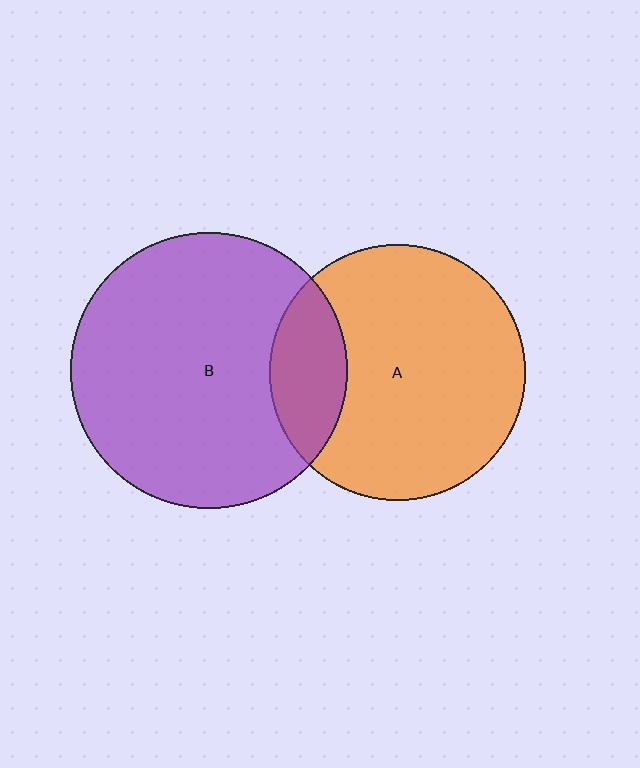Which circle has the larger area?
Circle B (purple).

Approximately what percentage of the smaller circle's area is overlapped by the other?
Approximately 20%.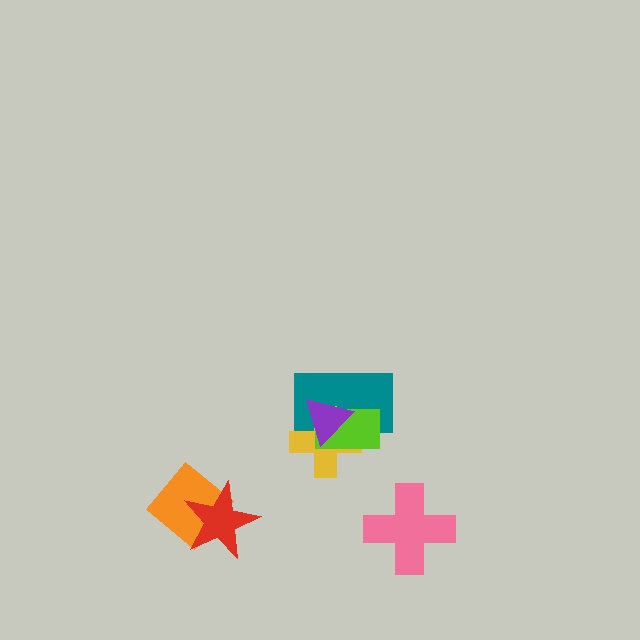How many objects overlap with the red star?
1 object overlaps with the red star.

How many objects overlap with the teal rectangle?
3 objects overlap with the teal rectangle.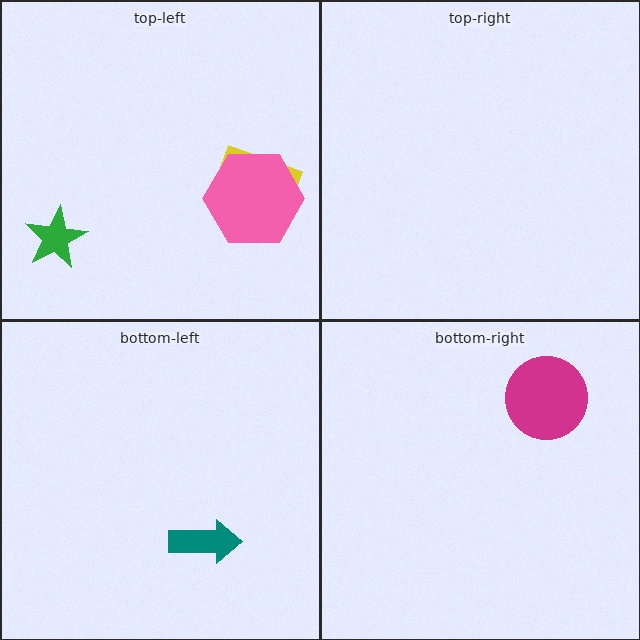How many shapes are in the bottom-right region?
1.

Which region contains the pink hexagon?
The top-left region.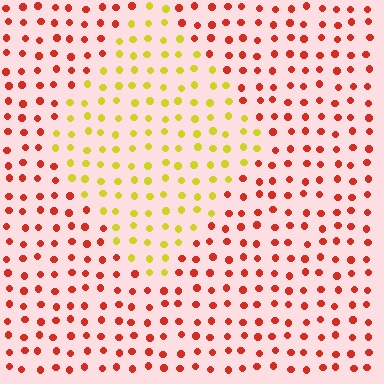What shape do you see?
I see a diamond.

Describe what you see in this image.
The image is filled with small red elements in a uniform arrangement. A diamond-shaped region is visible where the elements are tinted to a slightly different hue, forming a subtle color boundary.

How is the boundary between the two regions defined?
The boundary is defined purely by a slight shift in hue (about 59 degrees). Spacing, size, and orientation are identical on both sides.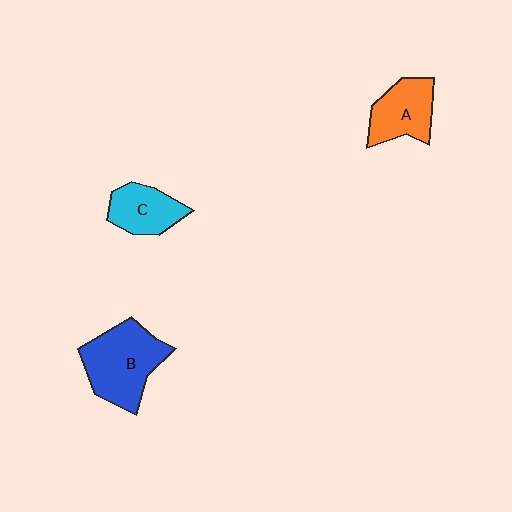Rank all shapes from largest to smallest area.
From largest to smallest: B (blue), A (orange), C (cyan).